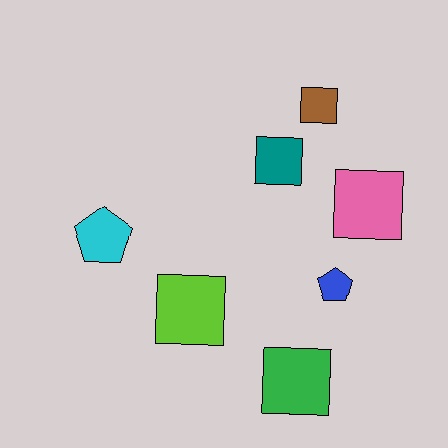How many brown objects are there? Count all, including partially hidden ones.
There is 1 brown object.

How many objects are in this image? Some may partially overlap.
There are 7 objects.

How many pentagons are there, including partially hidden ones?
There are 2 pentagons.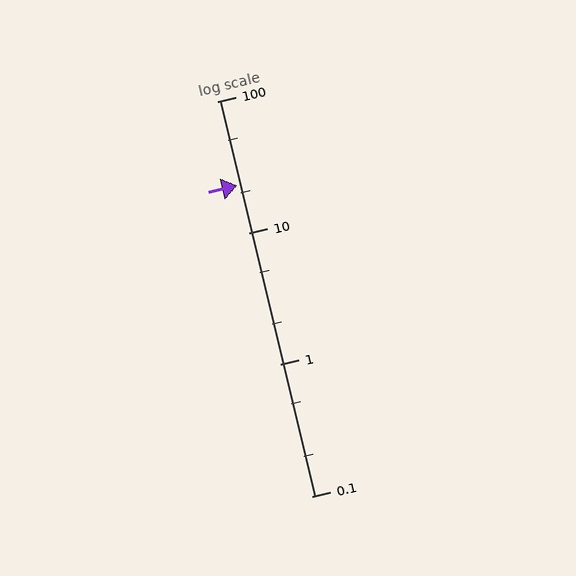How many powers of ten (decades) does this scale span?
The scale spans 3 decades, from 0.1 to 100.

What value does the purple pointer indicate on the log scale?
The pointer indicates approximately 23.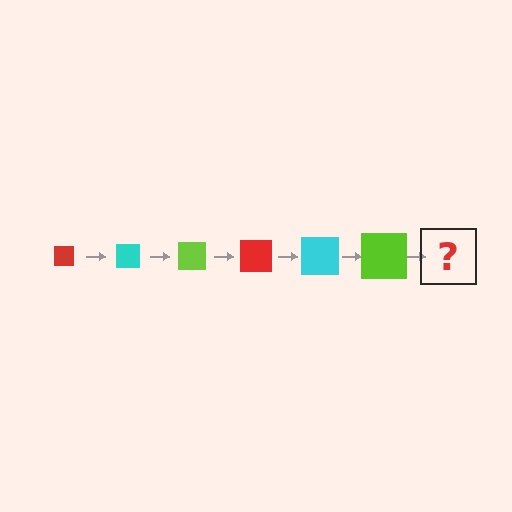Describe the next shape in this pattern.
It should be a red square, larger than the previous one.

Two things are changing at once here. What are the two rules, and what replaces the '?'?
The two rules are that the square grows larger each step and the color cycles through red, cyan, and lime. The '?' should be a red square, larger than the previous one.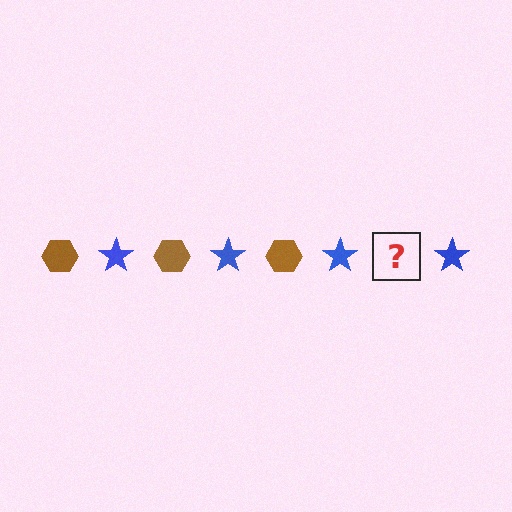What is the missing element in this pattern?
The missing element is a brown hexagon.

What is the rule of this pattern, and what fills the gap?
The rule is that the pattern alternates between brown hexagon and blue star. The gap should be filled with a brown hexagon.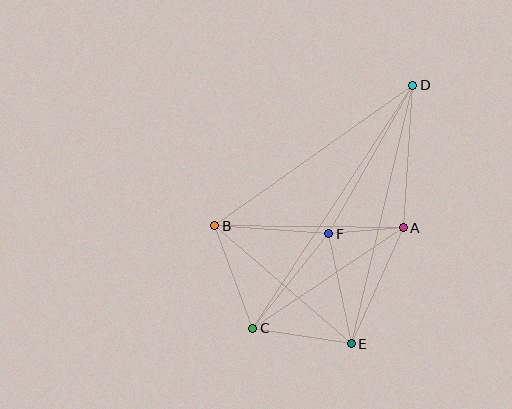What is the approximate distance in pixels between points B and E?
The distance between B and E is approximately 181 pixels.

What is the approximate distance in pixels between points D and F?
The distance between D and F is approximately 171 pixels.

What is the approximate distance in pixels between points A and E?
The distance between A and E is approximately 127 pixels.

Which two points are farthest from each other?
Points C and D are farthest from each other.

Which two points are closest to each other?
Points A and F are closest to each other.